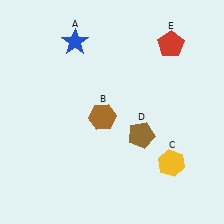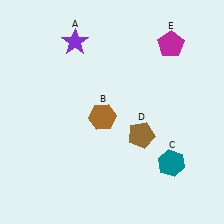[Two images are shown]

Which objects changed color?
A changed from blue to purple. C changed from yellow to teal. E changed from red to magenta.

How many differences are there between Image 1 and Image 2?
There are 3 differences between the two images.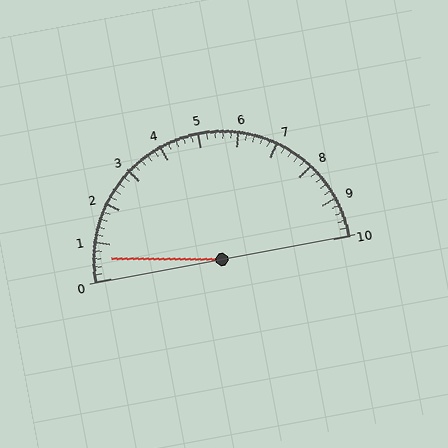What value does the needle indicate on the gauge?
The needle indicates approximately 0.6.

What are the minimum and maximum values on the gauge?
The gauge ranges from 0 to 10.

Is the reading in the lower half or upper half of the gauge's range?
The reading is in the lower half of the range (0 to 10).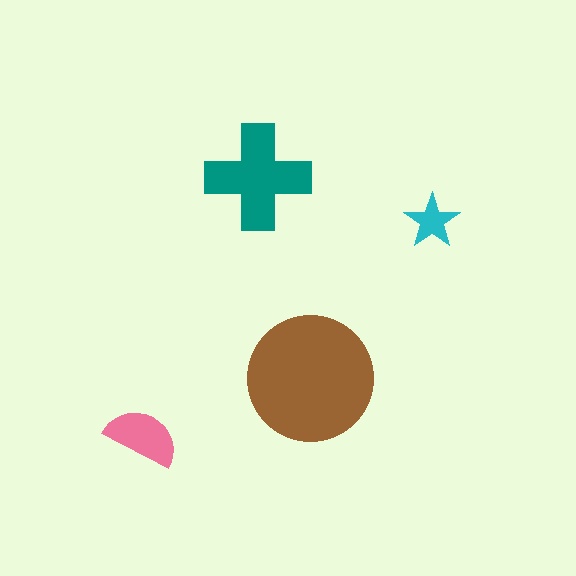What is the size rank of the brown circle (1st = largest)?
1st.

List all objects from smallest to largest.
The cyan star, the pink semicircle, the teal cross, the brown circle.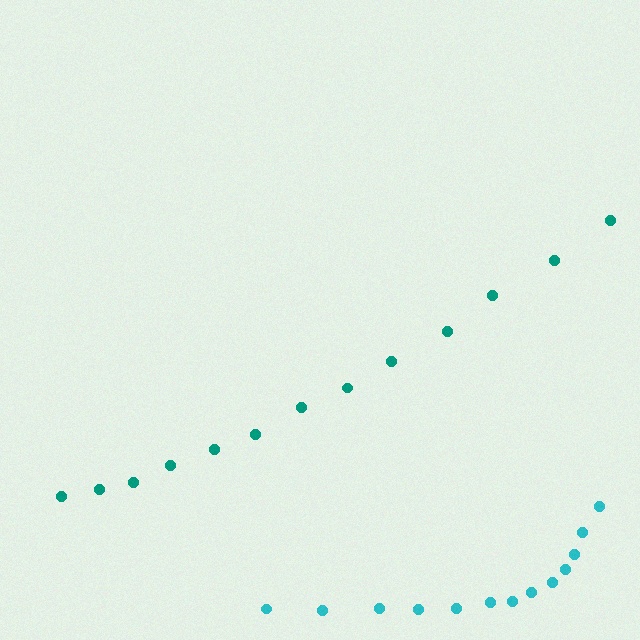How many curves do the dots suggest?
There are 2 distinct paths.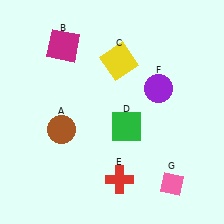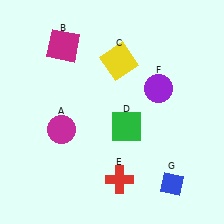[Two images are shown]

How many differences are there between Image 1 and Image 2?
There are 2 differences between the two images.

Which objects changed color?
A changed from brown to magenta. G changed from pink to blue.